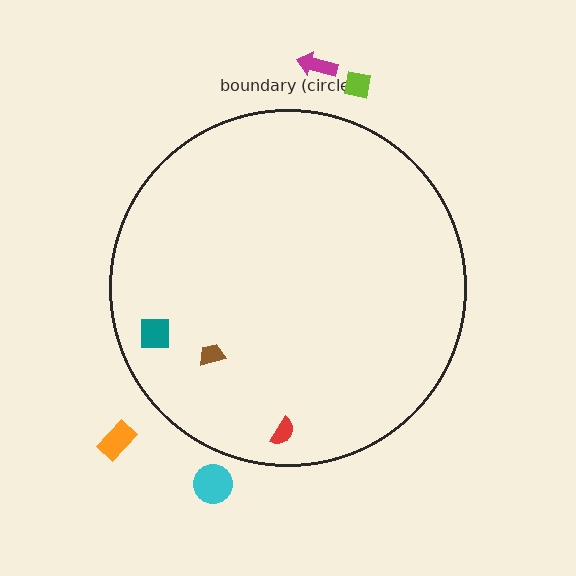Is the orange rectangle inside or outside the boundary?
Outside.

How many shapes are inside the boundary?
3 inside, 4 outside.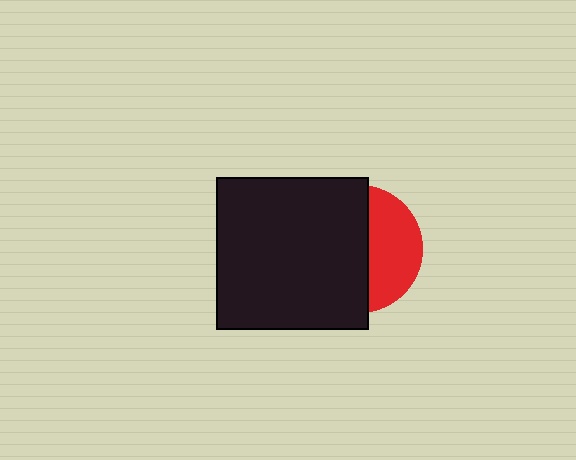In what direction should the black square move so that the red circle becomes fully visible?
The black square should move left. That is the shortest direction to clear the overlap and leave the red circle fully visible.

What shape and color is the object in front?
The object in front is a black square.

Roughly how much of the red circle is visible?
A small part of it is visible (roughly 40%).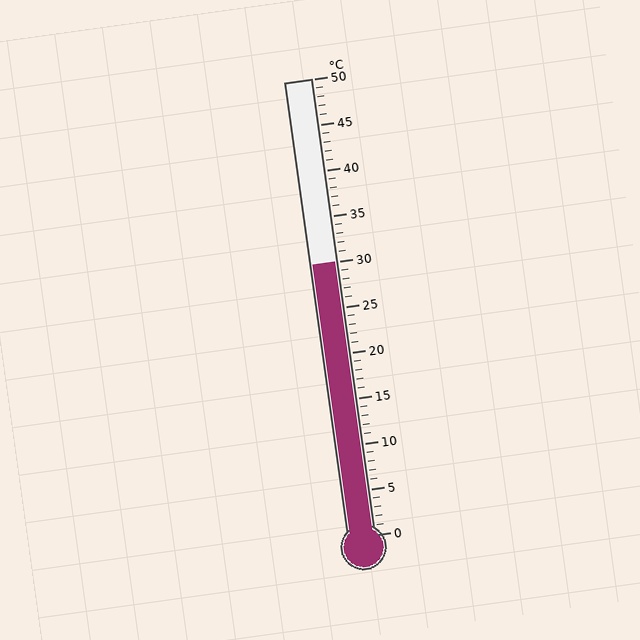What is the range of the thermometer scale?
The thermometer scale ranges from 0°C to 50°C.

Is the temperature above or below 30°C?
The temperature is at 30°C.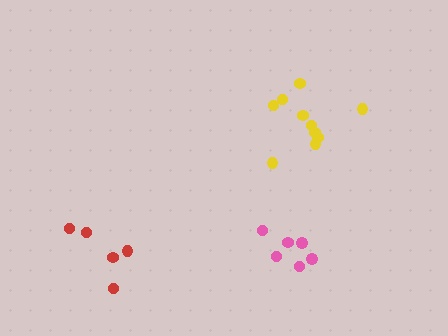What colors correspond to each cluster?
The clusters are colored: red, yellow, pink.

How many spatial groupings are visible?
There are 3 spatial groupings.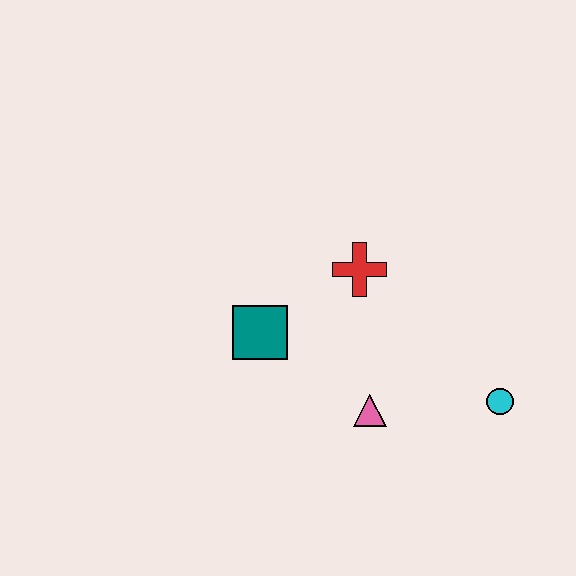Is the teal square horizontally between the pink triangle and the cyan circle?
No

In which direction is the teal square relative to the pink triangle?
The teal square is to the left of the pink triangle.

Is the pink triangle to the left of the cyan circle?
Yes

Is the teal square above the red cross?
No